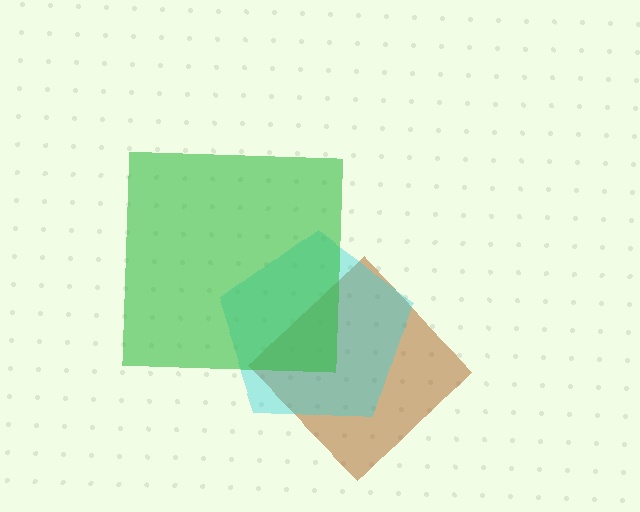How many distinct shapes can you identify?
There are 3 distinct shapes: a brown diamond, a cyan pentagon, a green square.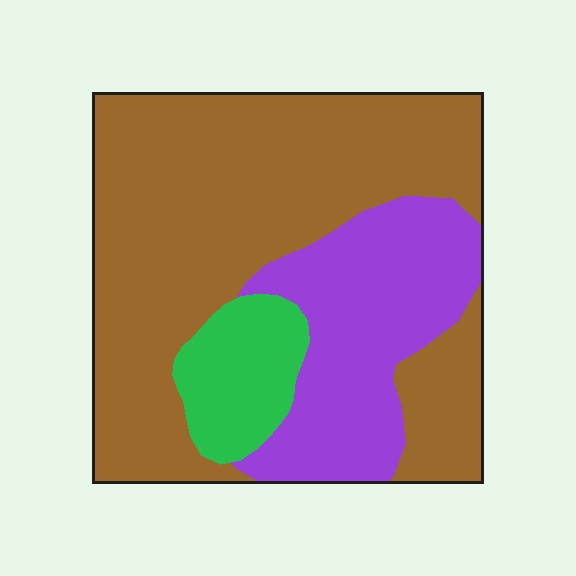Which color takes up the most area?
Brown, at roughly 60%.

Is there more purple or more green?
Purple.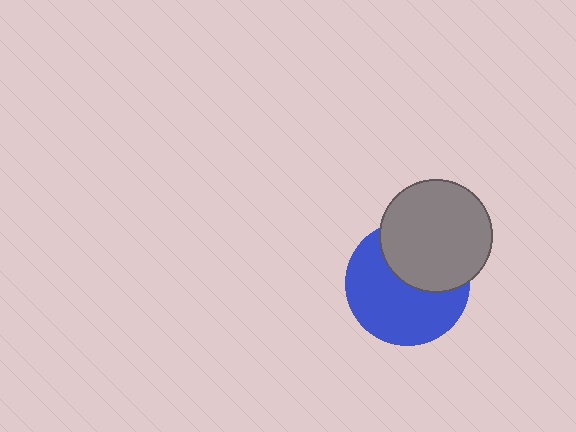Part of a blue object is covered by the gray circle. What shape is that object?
It is a circle.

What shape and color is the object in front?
The object in front is a gray circle.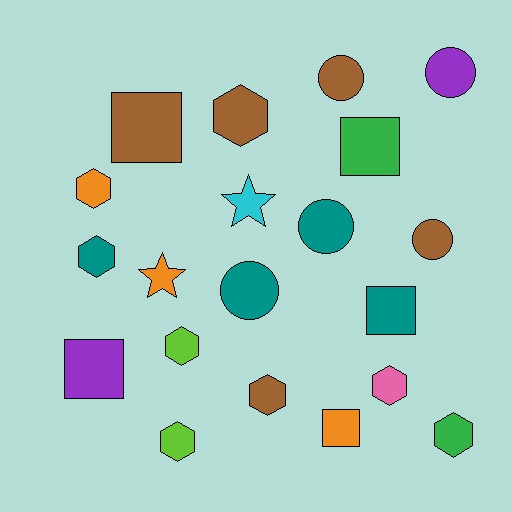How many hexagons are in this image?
There are 8 hexagons.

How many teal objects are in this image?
There are 4 teal objects.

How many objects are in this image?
There are 20 objects.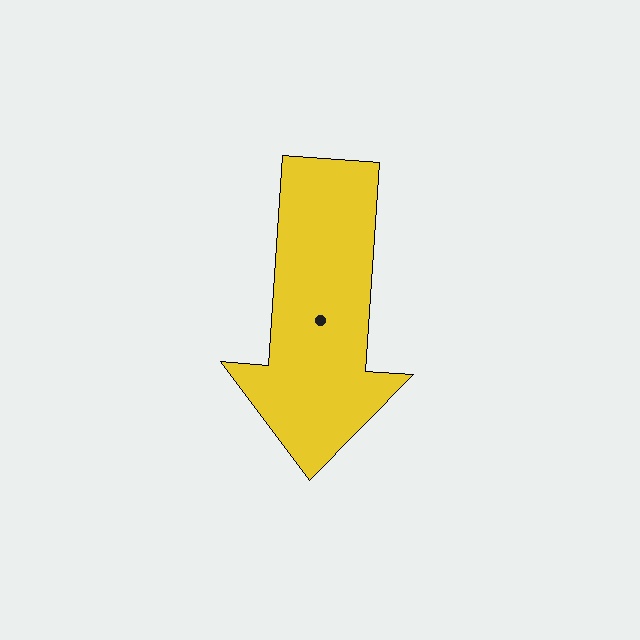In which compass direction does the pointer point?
South.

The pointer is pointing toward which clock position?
Roughly 6 o'clock.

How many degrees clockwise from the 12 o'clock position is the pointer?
Approximately 184 degrees.